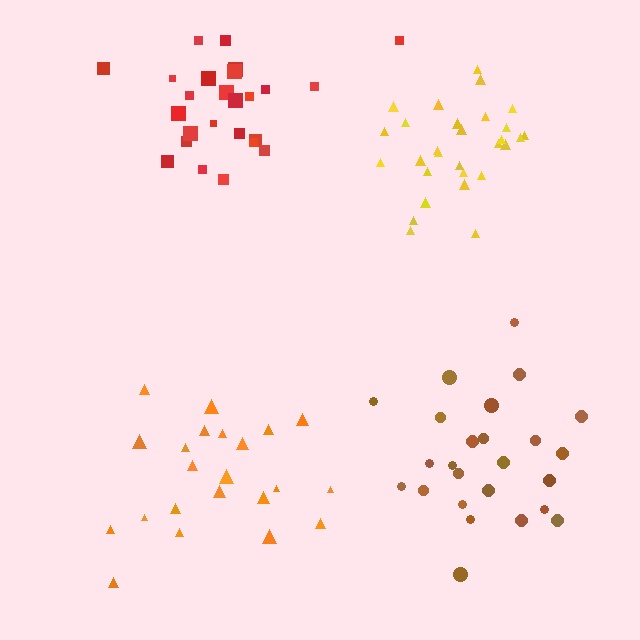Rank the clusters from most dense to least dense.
yellow, orange, brown, red.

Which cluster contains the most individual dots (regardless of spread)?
Yellow (29).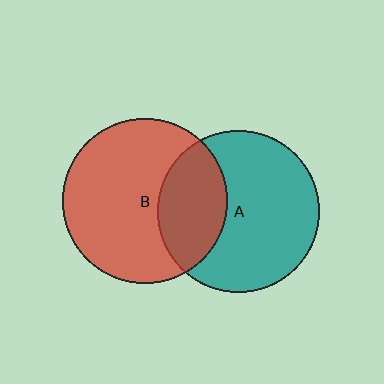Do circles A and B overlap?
Yes.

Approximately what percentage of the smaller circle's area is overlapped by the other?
Approximately 30%.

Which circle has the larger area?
Circle B (red).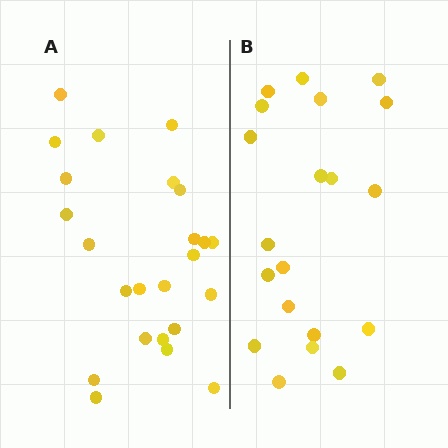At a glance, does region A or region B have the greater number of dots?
Region A (the left region) has more dots.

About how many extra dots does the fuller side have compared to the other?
Region A has about 4 more dots than region B.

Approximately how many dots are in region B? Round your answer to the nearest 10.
About 20 dots.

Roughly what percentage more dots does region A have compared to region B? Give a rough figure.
About 20% more.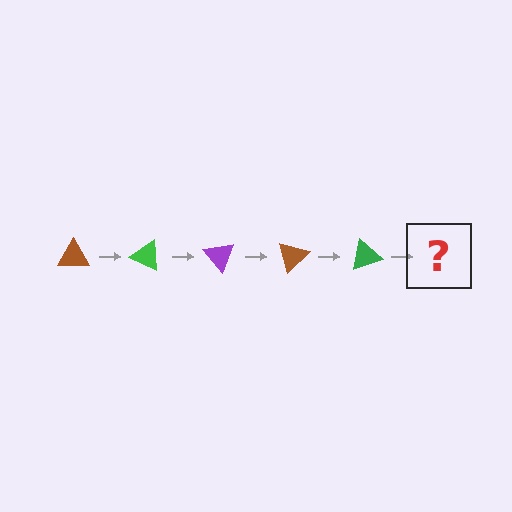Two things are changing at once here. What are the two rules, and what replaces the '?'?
The two rules are that it rotates 25 degrees each step and the color cycles through brown, green, and purple. The '?' should be a purple triangle, rotated 125 degrees from the start.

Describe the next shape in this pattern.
It should be a purple triangle, rotated 125 degrees from the start.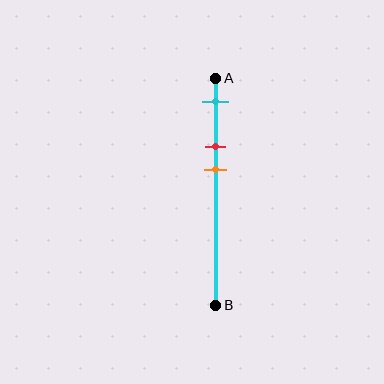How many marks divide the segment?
There are 3 marks dividing the segment.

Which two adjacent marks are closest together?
The red and orange marks are the closest adjacent pair.